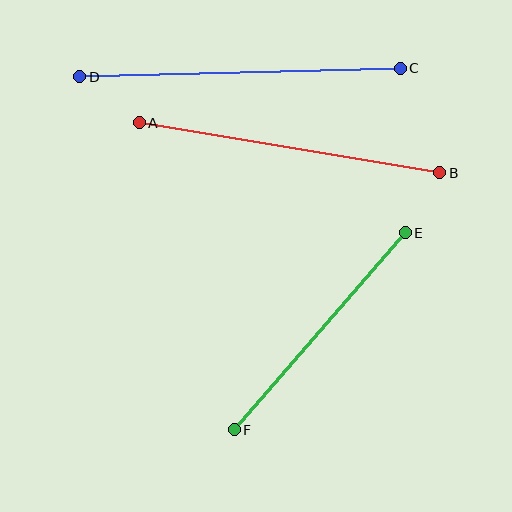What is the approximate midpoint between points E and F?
The midpoint is at approximately (320, 331) pixels.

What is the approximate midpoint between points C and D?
The midpoint is at approximately (240, 72) pixels.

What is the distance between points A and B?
The distance is approximately 305 pixels.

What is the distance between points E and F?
The distance is approximately 261 pixels.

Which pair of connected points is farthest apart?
Points C and D are farthest apart.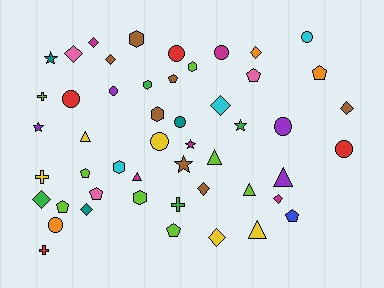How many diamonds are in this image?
There are 11 diamonds.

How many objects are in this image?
There are 50 objects.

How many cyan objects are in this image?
There are 3 cyan objects.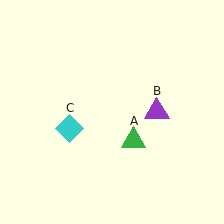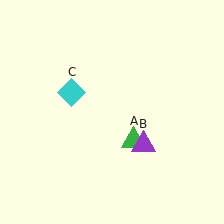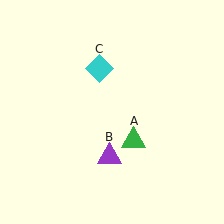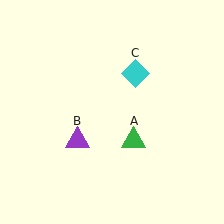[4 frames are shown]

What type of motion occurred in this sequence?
The purple triangle (object B), cyan diamond (object C) rotated clockwise around the center of the scene.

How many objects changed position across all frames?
2 objects changed position: purple triangle (object B), cyan diamond (object C).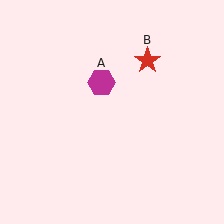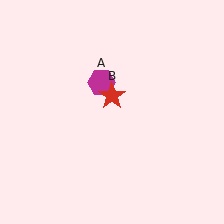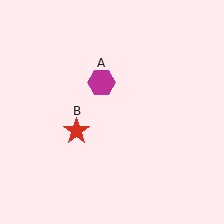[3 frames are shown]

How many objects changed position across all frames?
1 object changed position: red star (object B).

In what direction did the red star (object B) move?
The red star (object B) moved down and to the left.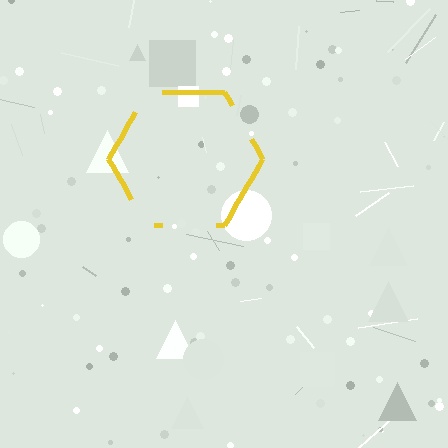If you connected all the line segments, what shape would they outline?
They would outline a hexagon.